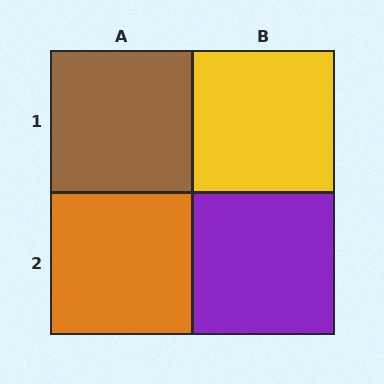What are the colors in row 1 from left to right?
Brown, yellow.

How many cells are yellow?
1 cell is yellow.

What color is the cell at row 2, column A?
Orange.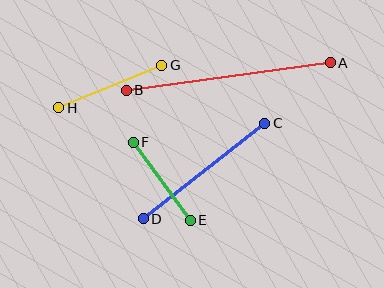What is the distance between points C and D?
The distance is approximately 154 pixels.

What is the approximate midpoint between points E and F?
The midpoint is at approximately (162, 181) pixels.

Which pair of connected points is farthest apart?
Points A and B are farthest apart.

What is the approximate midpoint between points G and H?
The midpoint is at approximately (110, 86) pixels.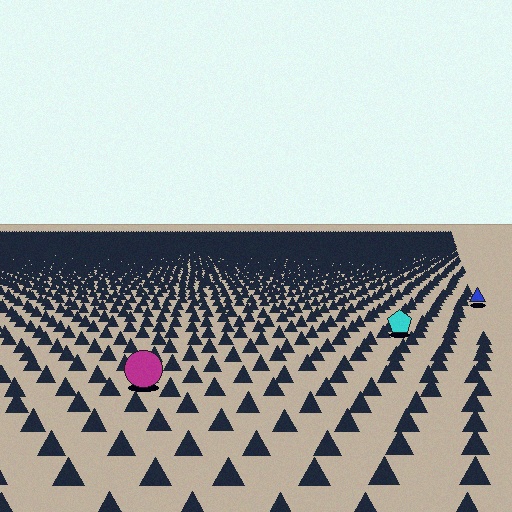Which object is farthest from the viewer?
The blue triangle is farthest from the viewer. It appears smaller and the ground texture around it is denser.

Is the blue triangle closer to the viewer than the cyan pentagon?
No. The cyan pentagon is closer — you can tell from the texture gradient: the ground texture is coarser near it.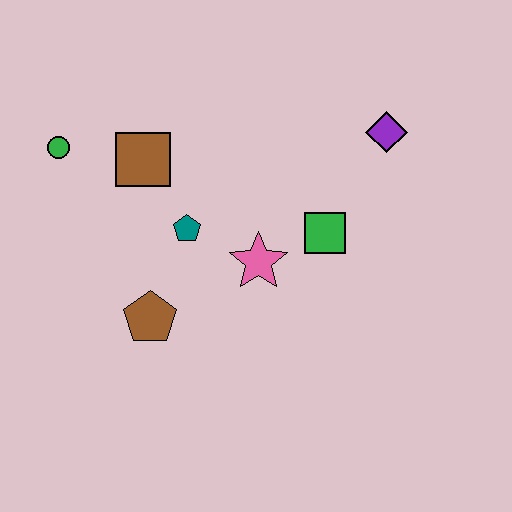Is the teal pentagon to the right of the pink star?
No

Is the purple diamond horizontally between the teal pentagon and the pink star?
No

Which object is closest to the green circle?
The brown square is closest to the green circle.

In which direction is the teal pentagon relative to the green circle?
The teal pentagon is to the right of the green circle.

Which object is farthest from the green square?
The green circle is farthest from the green square.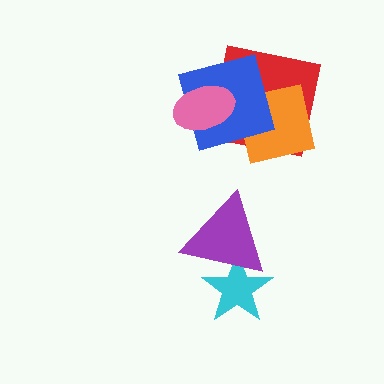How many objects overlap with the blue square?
3 objects overlap with the blue square.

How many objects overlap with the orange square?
2 objects overlap with the orange square.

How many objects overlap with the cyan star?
1 object overlaps with the cyan star.